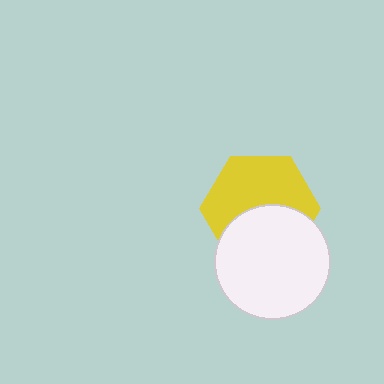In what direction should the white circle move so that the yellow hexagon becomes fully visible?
The white circle should move down. That is the shortest direction to clear the overlap and leave the yellow hexagon fully visible.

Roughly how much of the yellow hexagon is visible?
About half of it is visible (roughly 57%).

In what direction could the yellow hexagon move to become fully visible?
The yellow hexagon could move up. That would shift it out from behind the white circle entirely.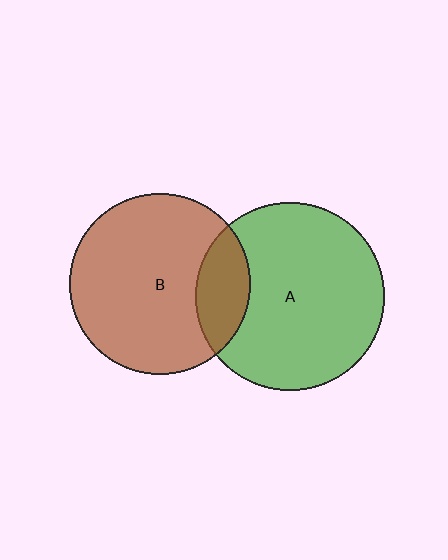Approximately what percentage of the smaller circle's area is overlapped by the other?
Approximately 20%.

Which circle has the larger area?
Circle A (green).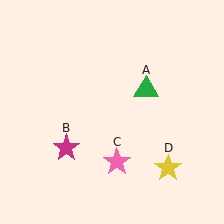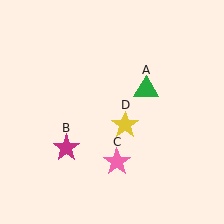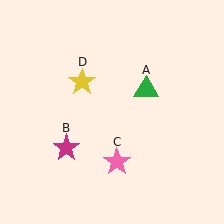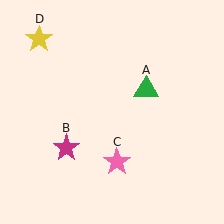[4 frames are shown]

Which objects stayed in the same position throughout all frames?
Green triangle (object A) and magenta star (object B) and pink star (object C) remained stationary.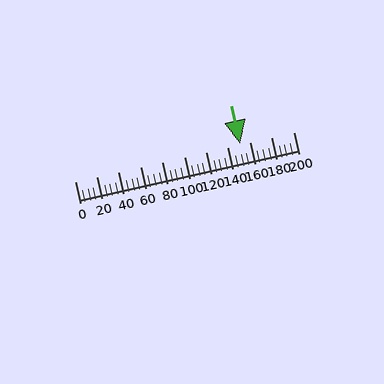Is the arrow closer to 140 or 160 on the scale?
The arrow is closer to 160.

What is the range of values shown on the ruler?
The ruler shows values from 0 to 200.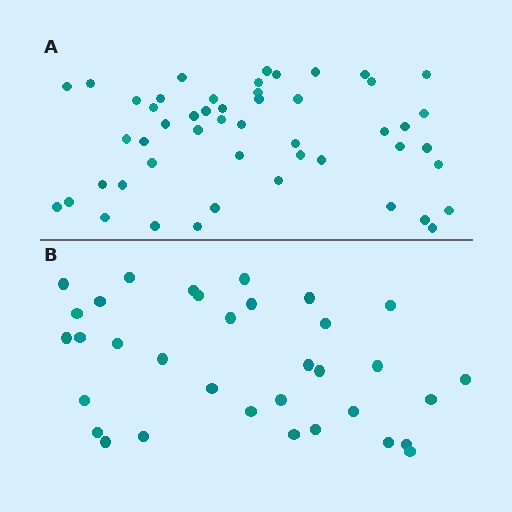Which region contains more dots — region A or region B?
Region A (the top region) has more dots.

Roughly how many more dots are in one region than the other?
Region A has approximately 15 more dots than region B.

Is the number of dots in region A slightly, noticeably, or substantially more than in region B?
Region A has substantially more. The ratio is roughly 1.5 to 1.